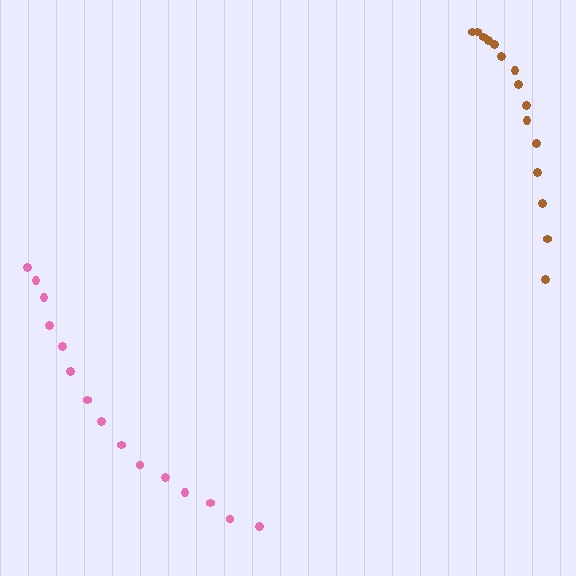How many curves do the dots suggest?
There are 2 distinct paths.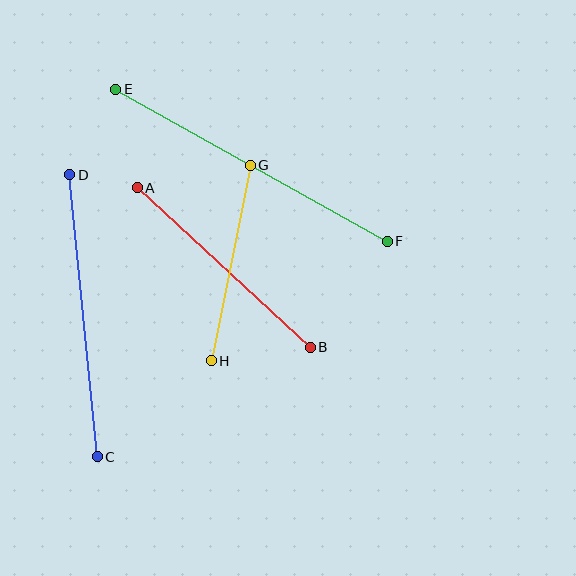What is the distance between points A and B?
The distance is approximately 235 pixels.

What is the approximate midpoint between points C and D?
The midpoint is at approximately (84, 316) pixels.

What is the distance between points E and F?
The distance is approximately 311 pixels.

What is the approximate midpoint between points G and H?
The midpoint is at approximately (231, 263) pixels.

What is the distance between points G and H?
The distance is approximately 200 pixels.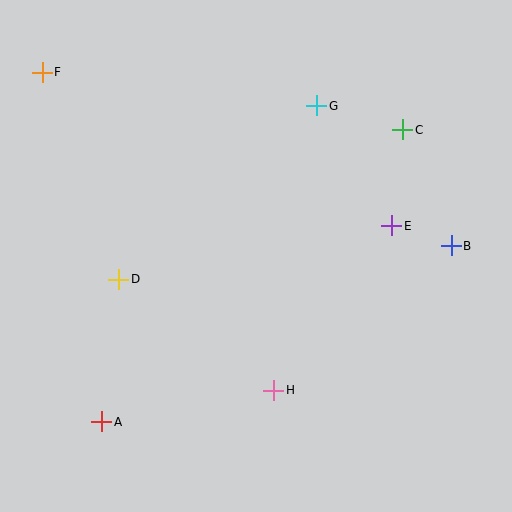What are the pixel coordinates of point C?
Point C is at (403, 130).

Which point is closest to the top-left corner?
Point F is closest to the top-left corner.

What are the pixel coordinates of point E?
Point E is at (392, 226).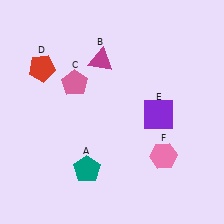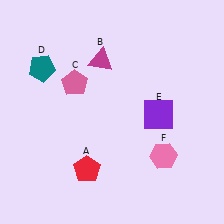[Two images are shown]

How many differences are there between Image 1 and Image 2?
There are 2 differences between the two images.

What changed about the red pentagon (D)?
In Image 1, D is red. In Image 2, it changed to teal.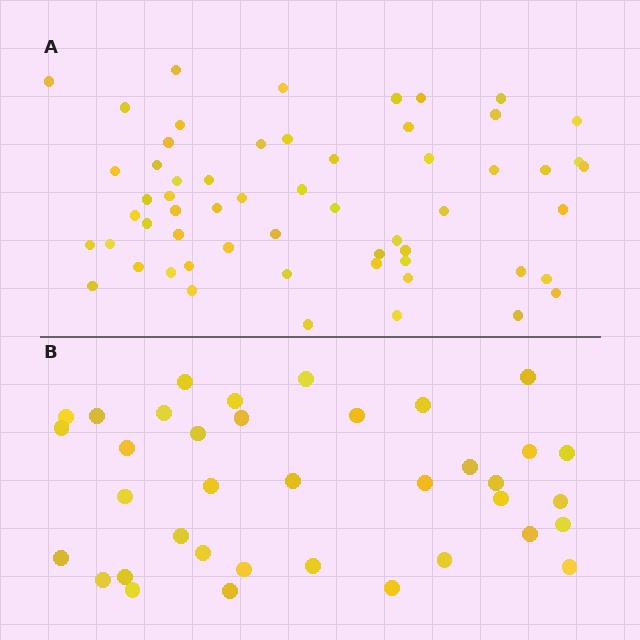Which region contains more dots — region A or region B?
Region A (the top region) has more dots.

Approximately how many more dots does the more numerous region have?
Region A has approximately 20 more dots than region B.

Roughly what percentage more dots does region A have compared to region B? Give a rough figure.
About 55% more.